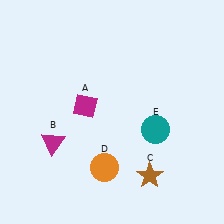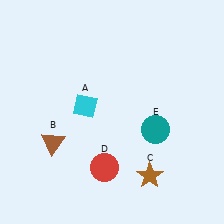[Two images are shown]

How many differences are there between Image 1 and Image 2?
There are 3 differences between the two images.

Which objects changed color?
A changed from magenta to cyan. B changed from magenta to brown. D changed from orange to red.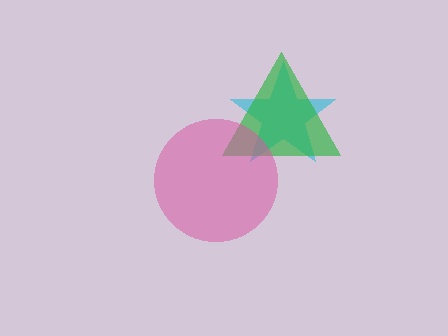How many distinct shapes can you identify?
There are 3 distinct shapes: a cyan star, a green triangle, a pink circle.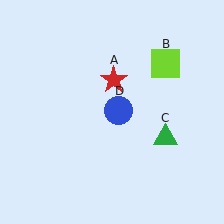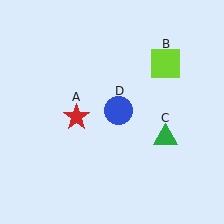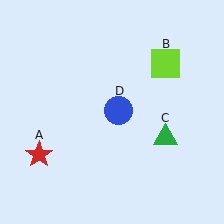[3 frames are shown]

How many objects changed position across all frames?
1 object changed position: red star (object A).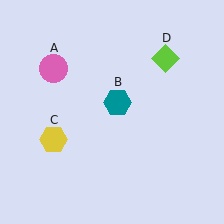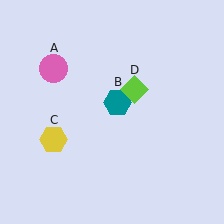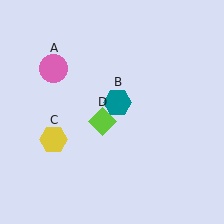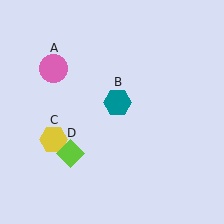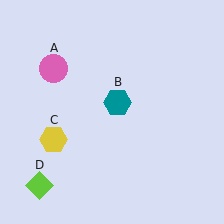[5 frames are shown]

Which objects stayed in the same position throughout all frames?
Pink circle (object A) and teal hexagon (object B) and yellow hexagon (object C) remained stationary.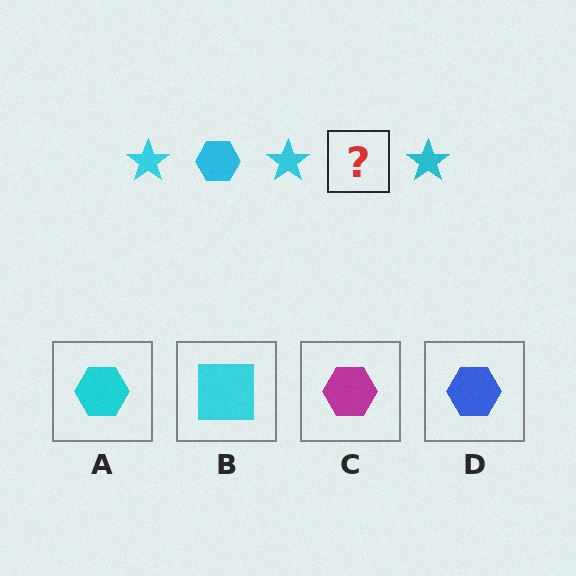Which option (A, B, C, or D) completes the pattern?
A.